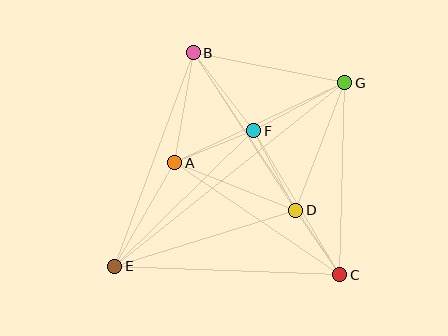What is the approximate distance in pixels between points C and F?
The distance between C and F is approximately 168 pixels.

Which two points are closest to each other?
Points C and D are closest to each other.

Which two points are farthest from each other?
Points E and G are farthest from each other.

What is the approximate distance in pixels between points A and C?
The distance between A and C is approximately 199 pixels.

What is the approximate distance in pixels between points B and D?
The distance between B and D is approximately 188 pixels.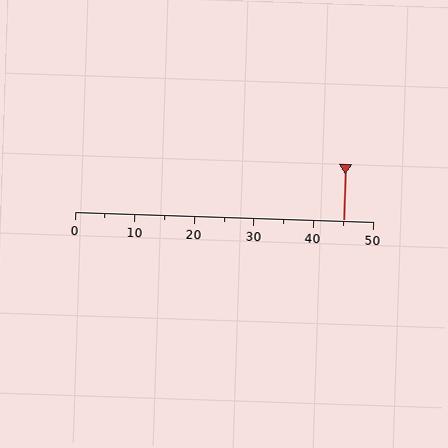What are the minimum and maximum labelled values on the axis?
The axis runs from 0 to 50.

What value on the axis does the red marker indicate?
The marker indicates approximately 45.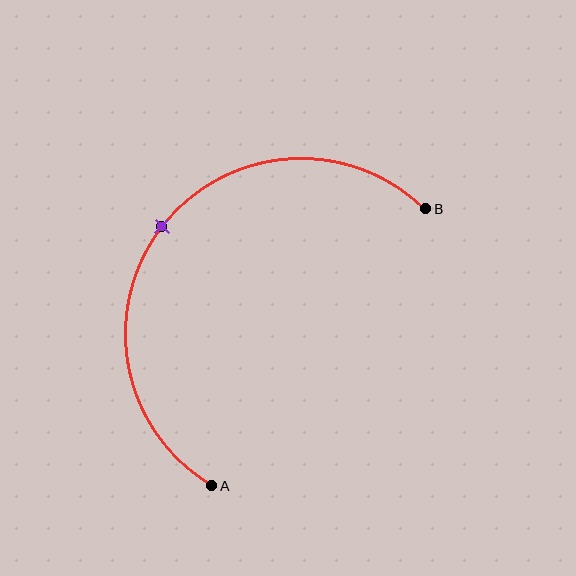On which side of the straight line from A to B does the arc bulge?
The arc bulges above and to the left of the straight line connecting A and B.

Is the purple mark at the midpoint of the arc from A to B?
Yes. The purple mark lies on the arc at equal arc-length from both A and B — it is the arc midpoint.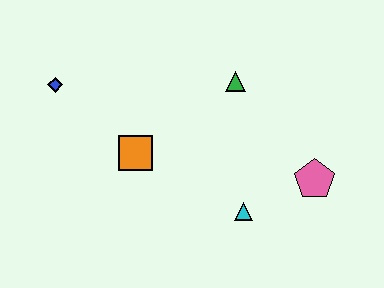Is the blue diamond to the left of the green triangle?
Yes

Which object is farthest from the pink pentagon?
The blue diamond is farthest from the pink pentagon.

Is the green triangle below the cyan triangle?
No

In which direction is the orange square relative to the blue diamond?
The orange square is to the right of the blue diamond.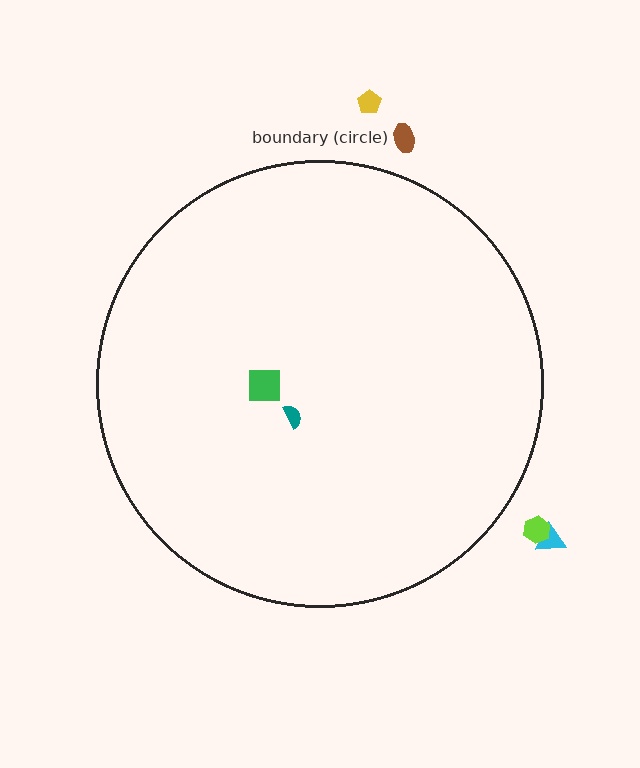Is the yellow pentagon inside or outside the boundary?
Outside.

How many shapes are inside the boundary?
2 inside, 4 outside.